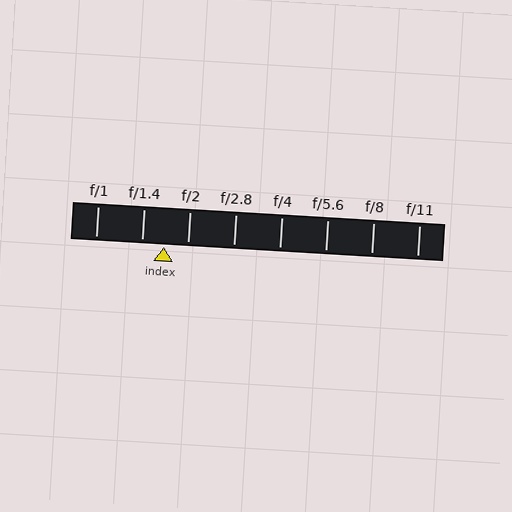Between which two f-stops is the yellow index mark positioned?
The index mark is between f/1.4 and f/2.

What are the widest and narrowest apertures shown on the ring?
The widest aperture shown is f/1 and the narrowest is f/11.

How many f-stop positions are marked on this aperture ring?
There are 8 f-stop positions marked.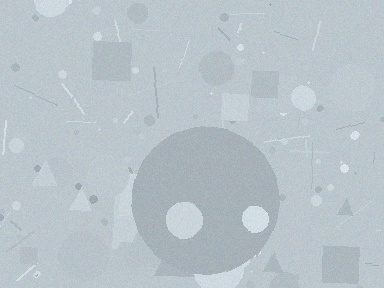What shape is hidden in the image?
A circle is hidden in the image.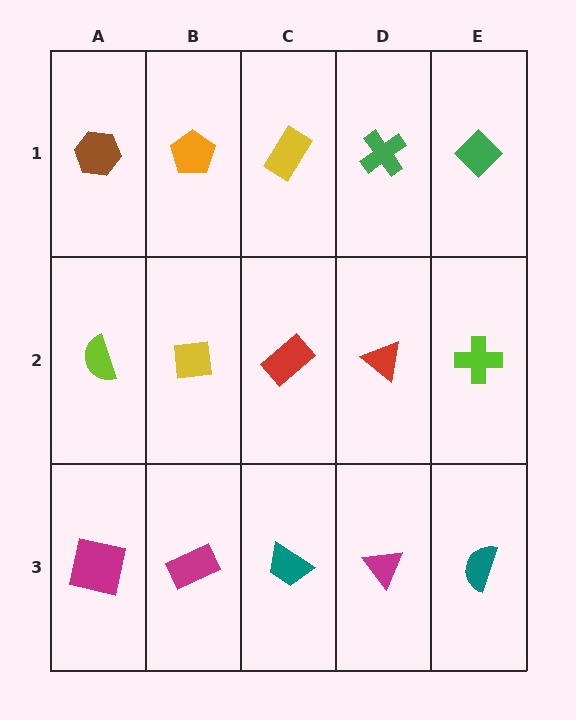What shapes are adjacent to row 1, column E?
A lime cross (row 2, column E), a green cross (row 1, column D).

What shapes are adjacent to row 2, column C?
A yellow rectangle (row 1, column C), a teal trapezoid (row 3, column C), a yellow square (row 2, column B), a red triangle (row 2, column D).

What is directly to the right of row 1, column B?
A yellow rectangle.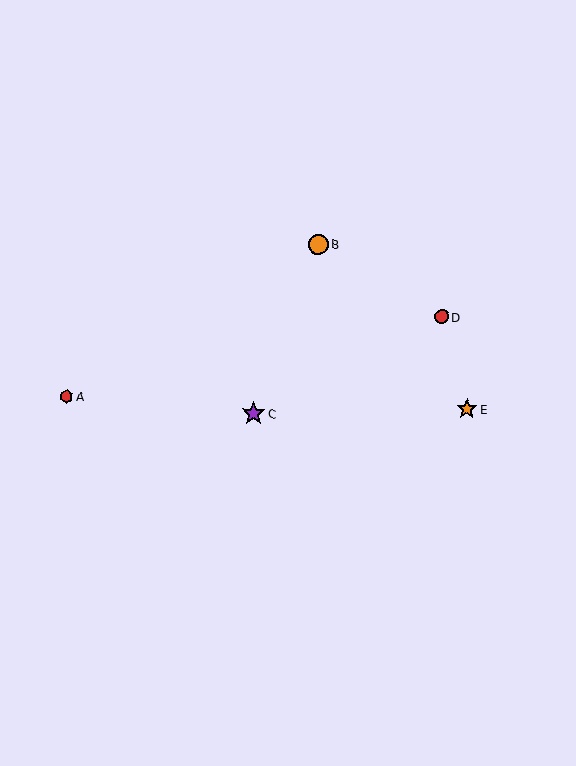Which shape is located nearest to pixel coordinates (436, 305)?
The red circle (labeled D) at (442, 317) is nearest to that location.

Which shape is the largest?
The purple star (labeled C) is the largest.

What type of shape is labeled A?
Shape A is a red hexagon.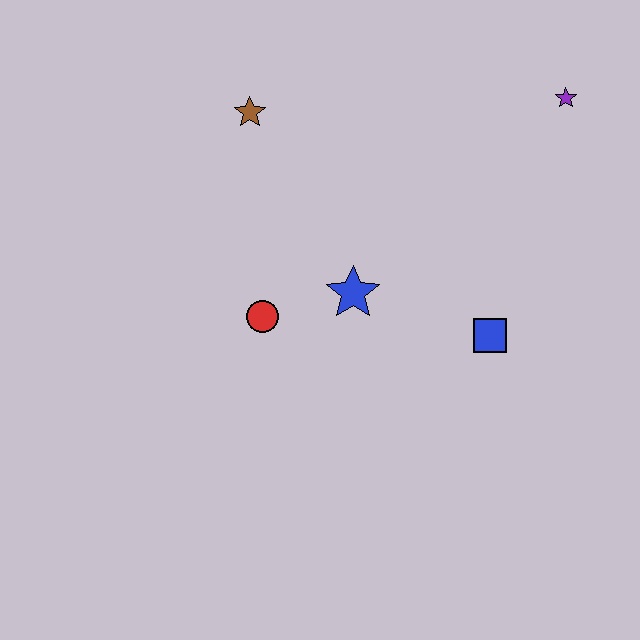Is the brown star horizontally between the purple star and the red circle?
No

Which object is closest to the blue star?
The red circle is closest to the blue star.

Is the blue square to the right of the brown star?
Yes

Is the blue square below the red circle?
Yes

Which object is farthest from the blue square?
The brown star is farthest from the blue square.